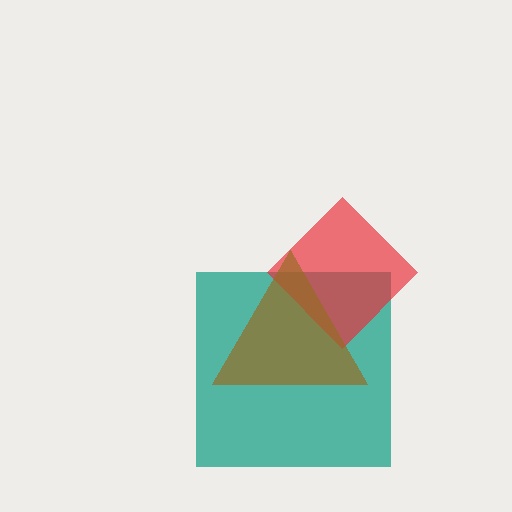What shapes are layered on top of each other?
The layered shapes are: a teal square, a red diamond, a brown triangle.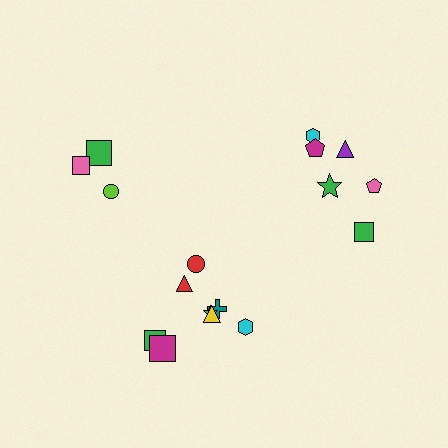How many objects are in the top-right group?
There are 6 objects.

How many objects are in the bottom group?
There are 8 objects.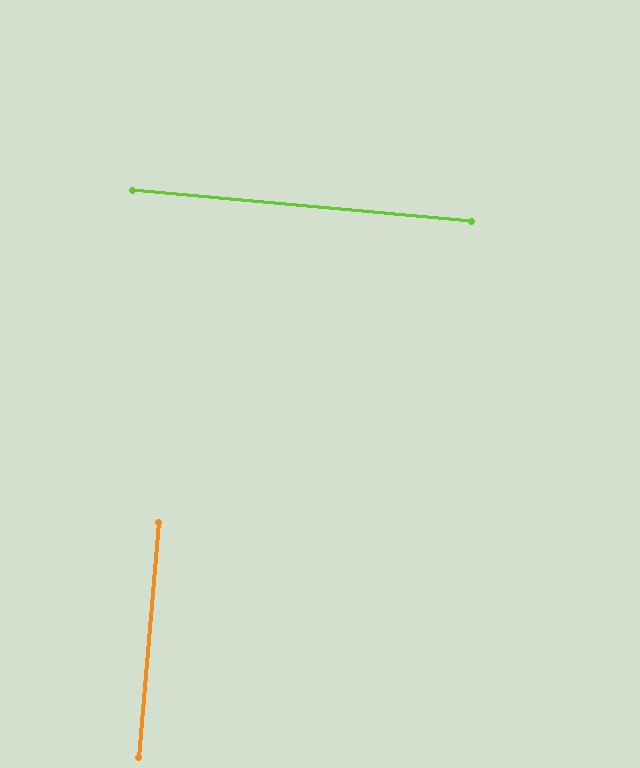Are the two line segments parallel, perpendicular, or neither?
Perpendicular — they meet at approximately 89°.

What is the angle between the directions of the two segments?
Approximately 89 degrees.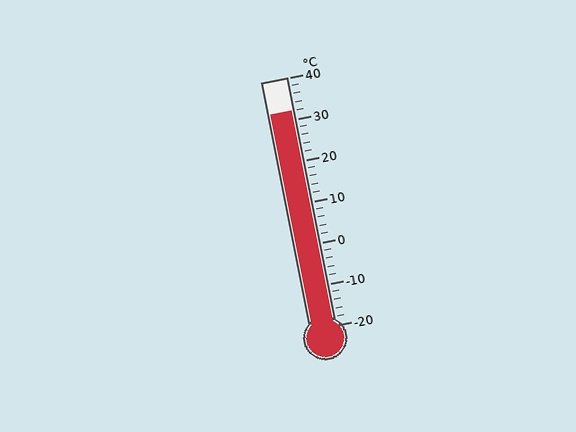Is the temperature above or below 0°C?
The temperature is above 0°C.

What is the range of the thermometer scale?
The thermometer scale ranges from -20°C to 40°C.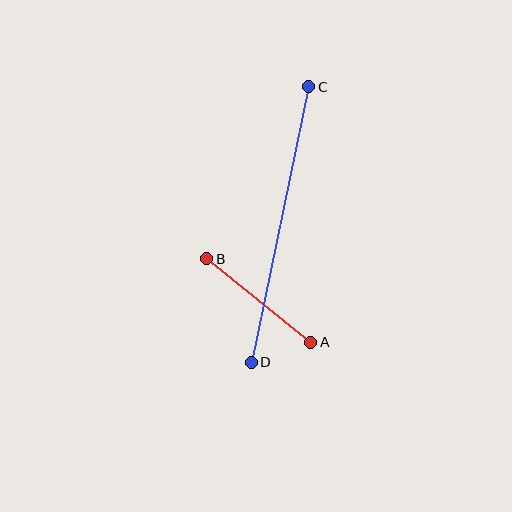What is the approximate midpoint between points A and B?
The midpoint is at approximately (259, 300) pixels.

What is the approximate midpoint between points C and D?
The midpoint is at approximately (280, 225) pixels.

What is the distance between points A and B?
The distance is approximately 134 pixels.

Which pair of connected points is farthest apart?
Points C and D are farthest apart.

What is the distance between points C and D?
The distance is approximately 281 pixels.